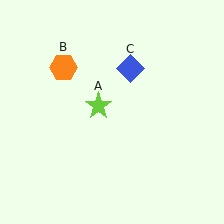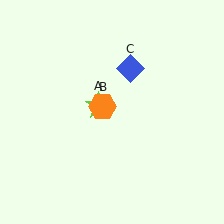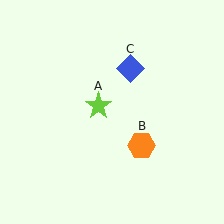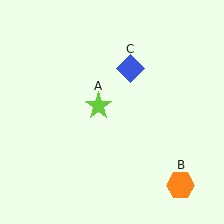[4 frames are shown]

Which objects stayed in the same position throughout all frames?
Lime star (object A) and blue diamond (object C) remained stationary.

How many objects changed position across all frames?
1 object changed position: orange hexagon (object B).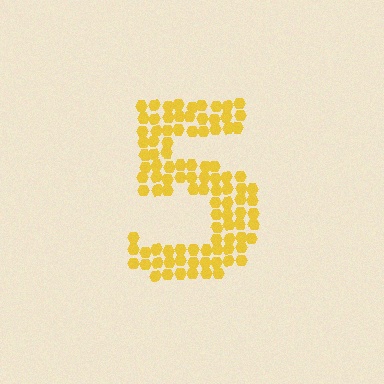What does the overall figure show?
The overall figure shows the digit 5.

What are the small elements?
The small elements are hexagons.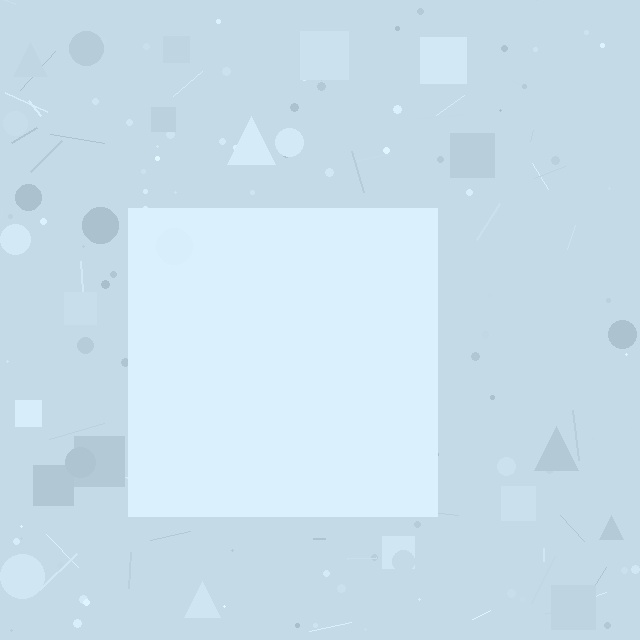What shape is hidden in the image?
A square is hidden in the image.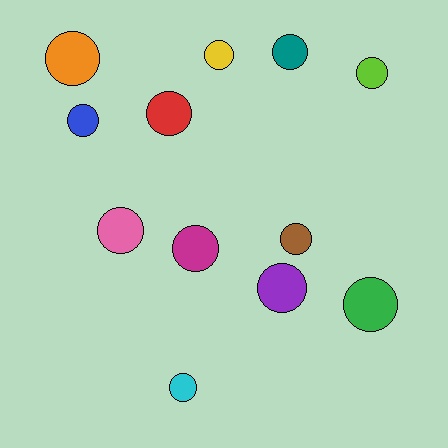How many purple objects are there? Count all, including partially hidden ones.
There is 1 purple object.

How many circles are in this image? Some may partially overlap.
There are 12 circles.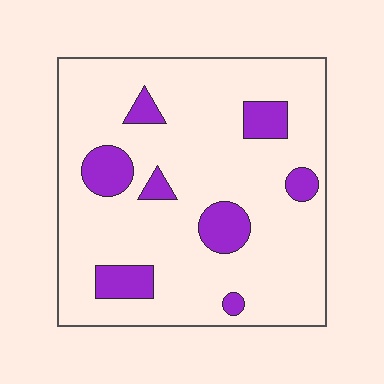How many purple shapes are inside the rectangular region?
8.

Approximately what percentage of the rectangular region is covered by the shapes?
Approximately 15%.